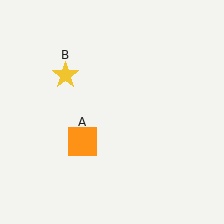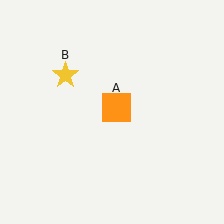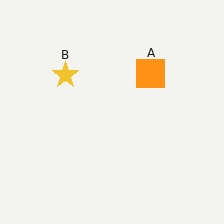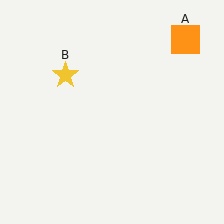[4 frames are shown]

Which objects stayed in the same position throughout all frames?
Yellow star (object B) remained stationary.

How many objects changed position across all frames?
1 object changed position: orange square (object A).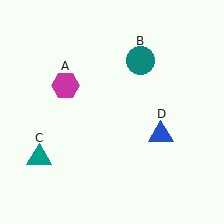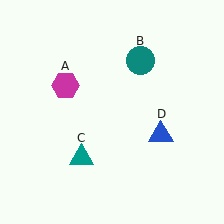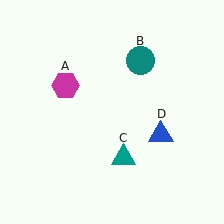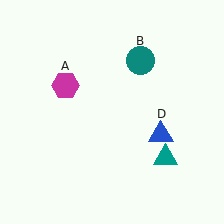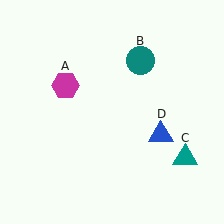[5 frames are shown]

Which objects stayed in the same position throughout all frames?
Magenta hexagon (object A) and teal circle (object B) and blue triangle (object D) remained stationary.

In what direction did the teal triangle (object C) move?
The teal triangle (object C) moved right.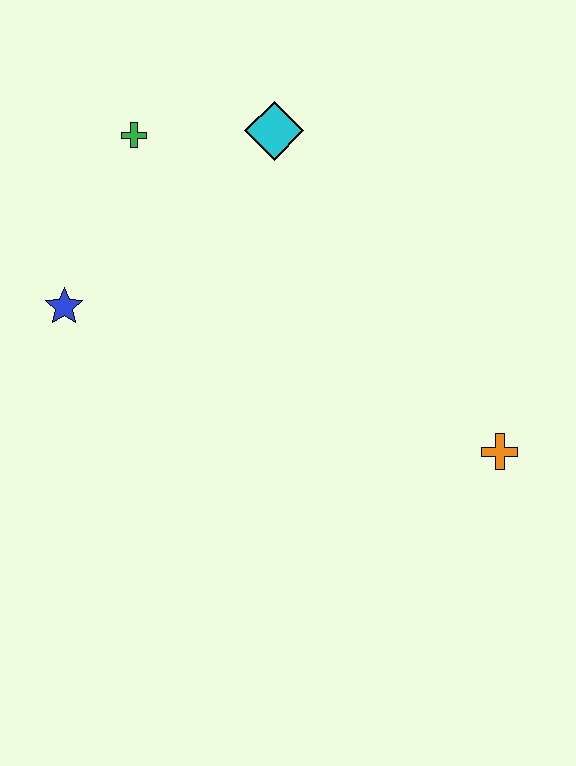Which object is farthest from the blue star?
The orange cross is farthest from the blue star.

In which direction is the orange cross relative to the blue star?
The orange cross is to the right of the blue star.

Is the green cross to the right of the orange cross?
No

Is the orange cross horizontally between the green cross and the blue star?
No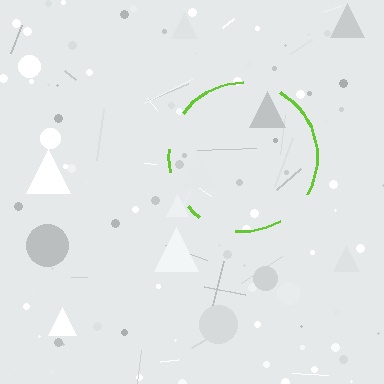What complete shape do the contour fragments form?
The contour fragments form a circle.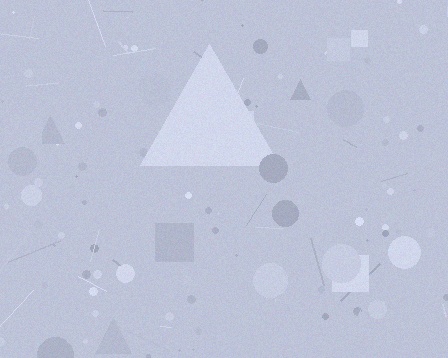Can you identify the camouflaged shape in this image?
The camouflaged shape is a triangle.